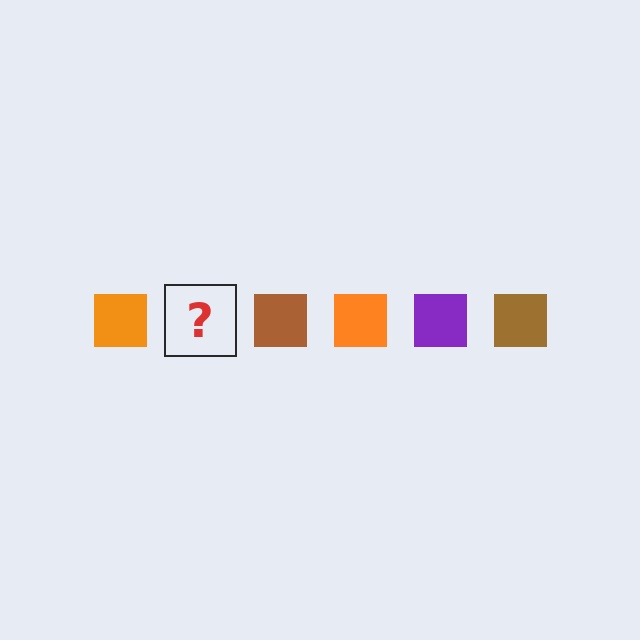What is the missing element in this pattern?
The missing element is a purple square.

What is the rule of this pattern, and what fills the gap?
The rule is that the pattern cycles through orange, purple, brown squares. The gap should be filled with a purple square.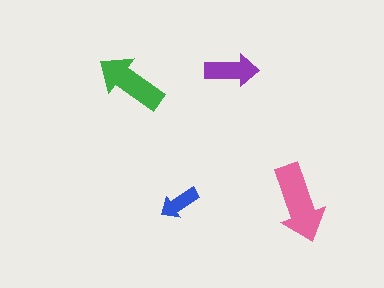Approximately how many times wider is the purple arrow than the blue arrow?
About 1.5 times wider.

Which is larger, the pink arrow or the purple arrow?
The pink one.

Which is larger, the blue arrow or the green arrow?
The green one.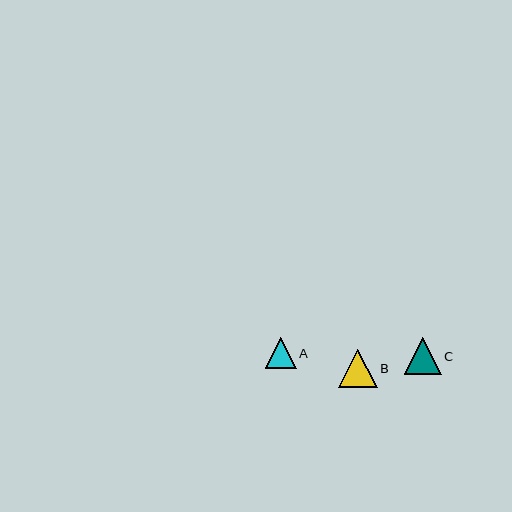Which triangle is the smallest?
Triangle A is the smallest with a size of approximately 31 pixels.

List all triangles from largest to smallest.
From largest to smallest: B, C, A.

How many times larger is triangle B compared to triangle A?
Triangle B is approximately 1.2 times the size of triangle A.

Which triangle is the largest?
Triangle B is the largest with a size of approximately 39 pixels.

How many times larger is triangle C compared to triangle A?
Triangle C is approximately 1.2 times the size of triangle A.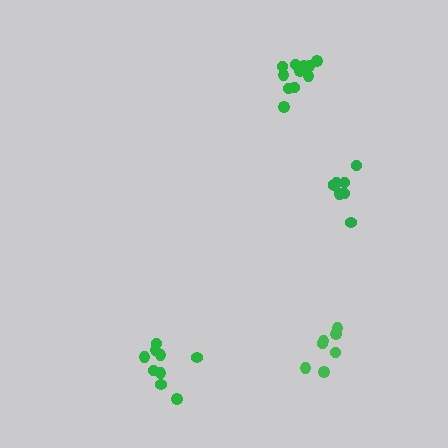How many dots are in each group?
Group 1: 11 dots, Group 2: 7 dots, Group 3: 9 dots, Group 4: 9 dots (36 total).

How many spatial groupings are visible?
There are 4 spatial groupings.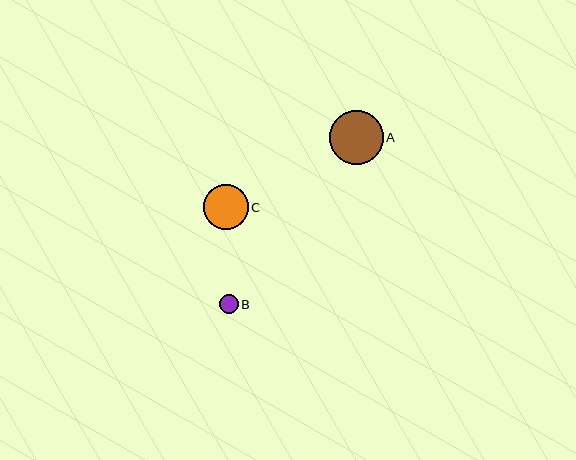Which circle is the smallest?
Circle B is the smallest with a size of approximately 19 pixels.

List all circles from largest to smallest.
From largest to smallest: A, C, B.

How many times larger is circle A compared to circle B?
Circle A is approximately 2.8 times the size of circle B.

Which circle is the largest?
Circle A is the largest with a size of approximately 53 pixels.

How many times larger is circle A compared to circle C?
Circle A is approximately 1.2 times the size of circle C.